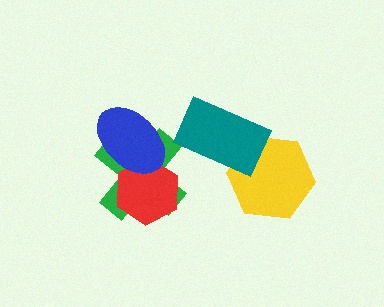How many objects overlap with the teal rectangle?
1 object overlaps with the teal rectangle.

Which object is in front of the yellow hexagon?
The teal rectangle is in front of the yellow hexagon.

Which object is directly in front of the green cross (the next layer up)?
The red hexagon is directly in front of the green cross.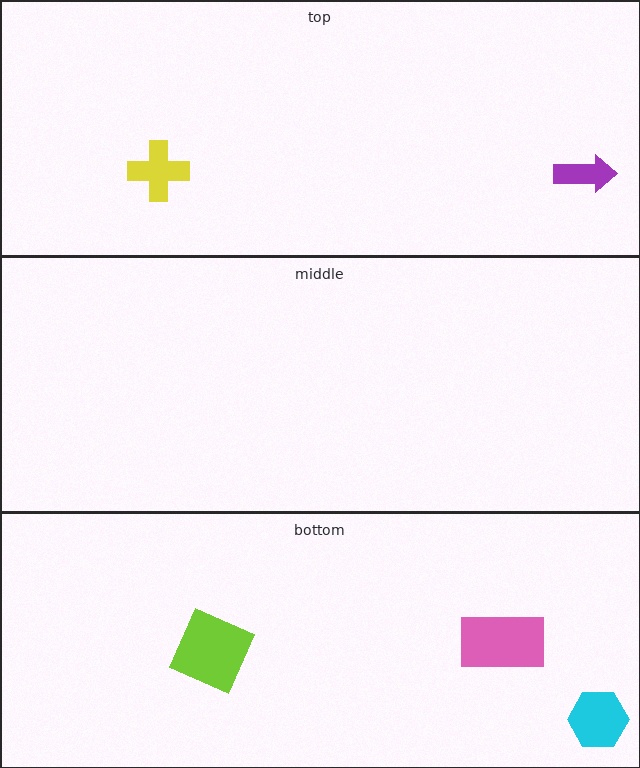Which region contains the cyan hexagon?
The bottom region.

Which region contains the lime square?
The bottom region.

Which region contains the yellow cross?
The top region.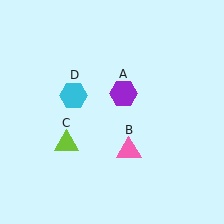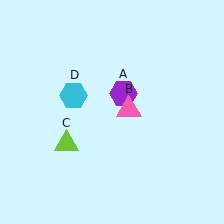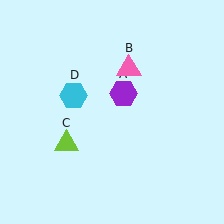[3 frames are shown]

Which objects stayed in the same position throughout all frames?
Purple hexagon (object A) and lime triangle (object C) and cyan hexagon (object D) remained stationary.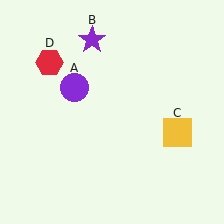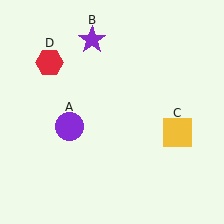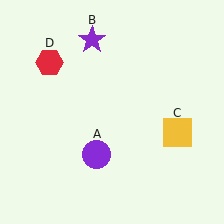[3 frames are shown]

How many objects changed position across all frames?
1 object changed position: purple circle (object A).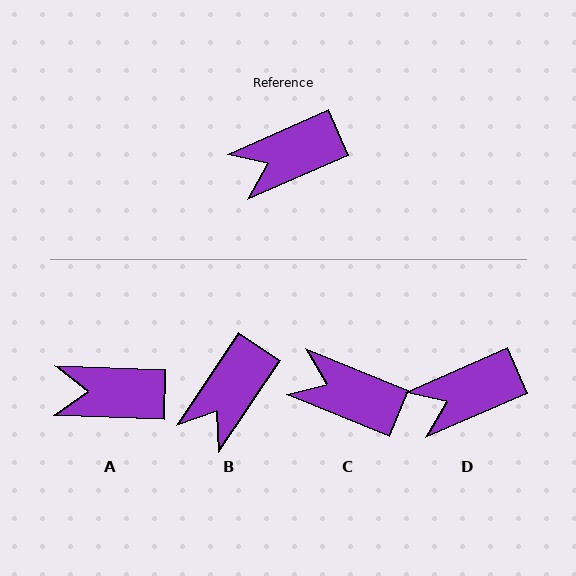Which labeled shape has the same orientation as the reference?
D.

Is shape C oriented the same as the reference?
No, it is off by about 46 degrees.